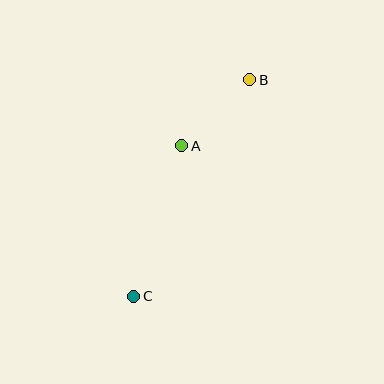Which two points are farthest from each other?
Points B and C are farthest from each other.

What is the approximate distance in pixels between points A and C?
The distance between A and C is approximately 158 pixels.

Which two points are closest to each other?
Points A and B are closest to each other.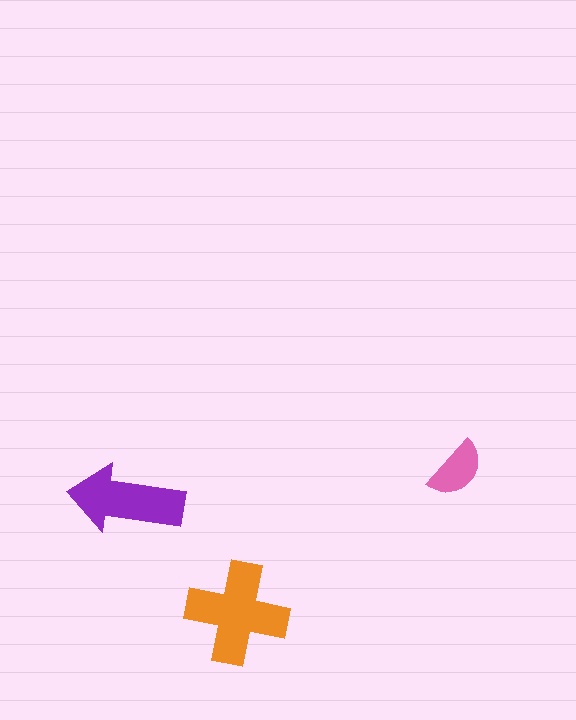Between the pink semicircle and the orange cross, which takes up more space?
The orange cross.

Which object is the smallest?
The pink semicircle.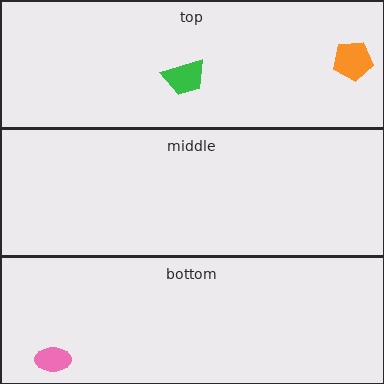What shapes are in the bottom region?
The pink ellipse.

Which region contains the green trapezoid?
The top region.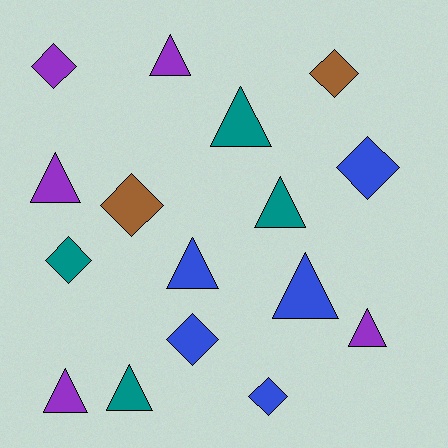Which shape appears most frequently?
Triangle, with 9 objects.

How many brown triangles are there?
There are no brown triangles.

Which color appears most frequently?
Purple, with 5 objects.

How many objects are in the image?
There are 16 objects.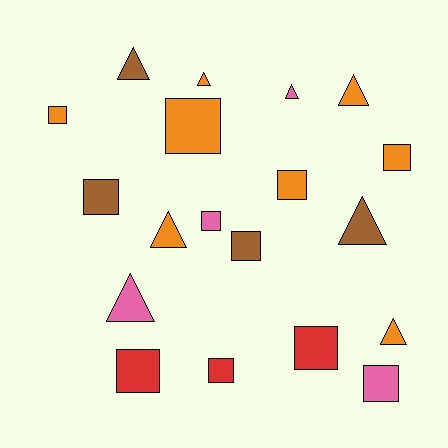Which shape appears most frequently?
Square, with 11 objects.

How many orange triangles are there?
There are 4 orange triangles.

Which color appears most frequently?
Orange, with 8 objects.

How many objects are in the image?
There are 19 objects.